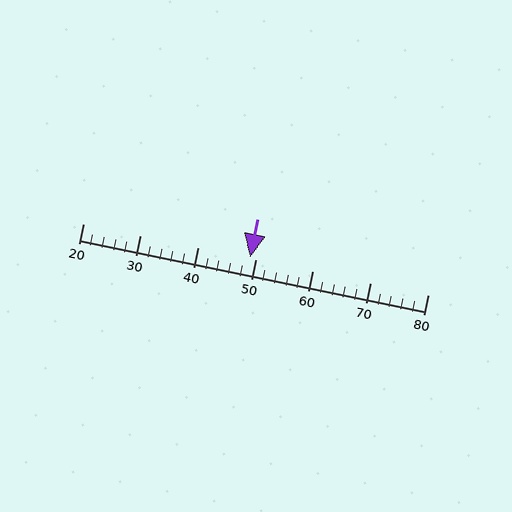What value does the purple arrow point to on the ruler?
The purple arrow points to approximately 49.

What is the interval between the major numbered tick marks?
The major tick marks are spaced 10 units apart.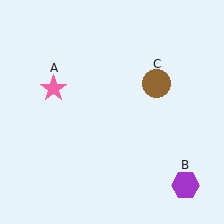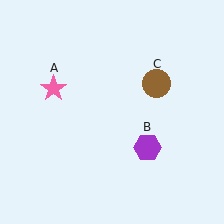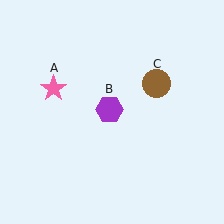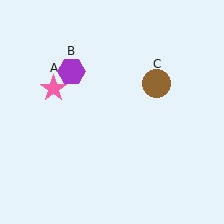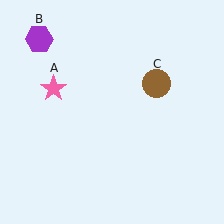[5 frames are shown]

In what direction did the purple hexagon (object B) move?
The purple hexagon (object B) moved up and to the left.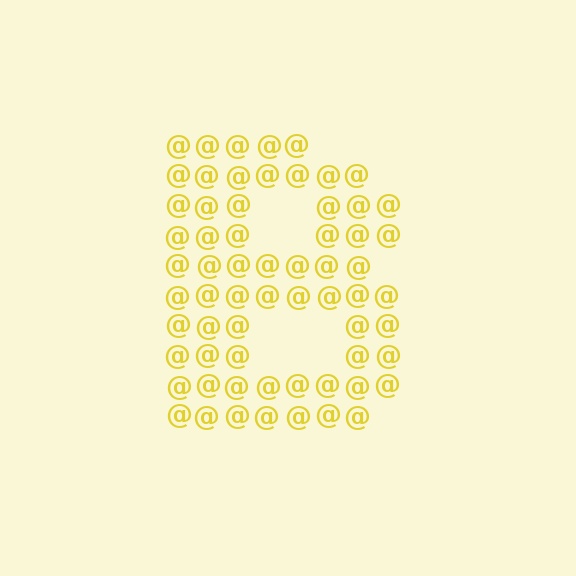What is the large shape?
The large shape is the letter B.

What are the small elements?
The small elements are at signs.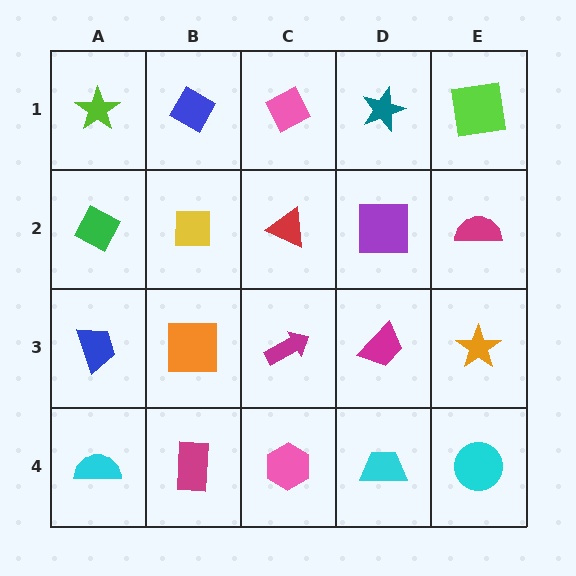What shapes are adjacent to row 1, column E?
A magenta semicircle (row 2, column E), a teal star (row 1, column D).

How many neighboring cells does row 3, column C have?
4.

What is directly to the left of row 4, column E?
A cyan trapezoid.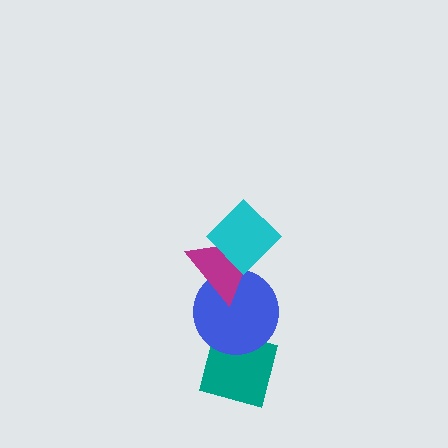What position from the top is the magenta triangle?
The magenta triangle is 2nd from the top.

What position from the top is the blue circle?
The blue circle is 3rd from the top.